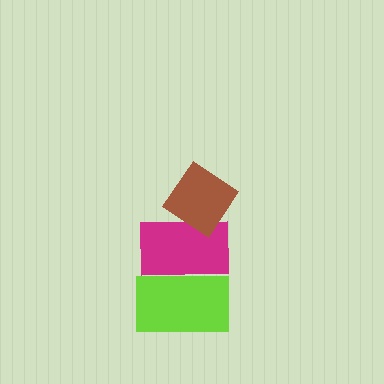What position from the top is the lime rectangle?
The lime rectangle is 3rd from the top.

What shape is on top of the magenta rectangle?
The brown diamond is on top of the magenta rectangle.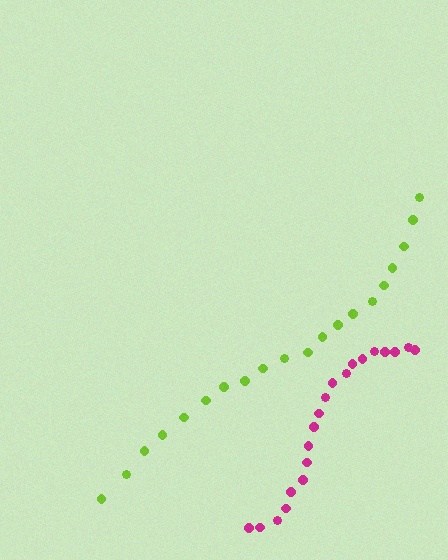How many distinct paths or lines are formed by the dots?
There are 2 distinct paths.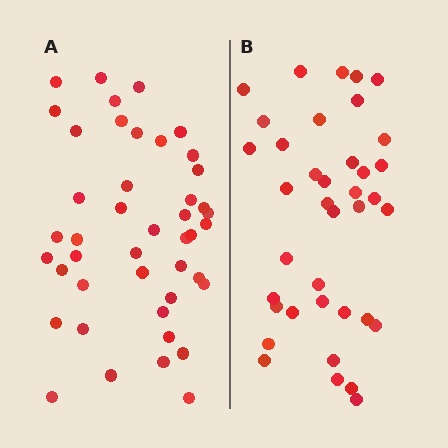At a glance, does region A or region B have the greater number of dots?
Region A (the left region) has more dots.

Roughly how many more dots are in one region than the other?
Region A has about 6 more dots than region B.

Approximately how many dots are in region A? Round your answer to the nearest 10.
About 40 dots. (The exact count is 44, which rounds to 40.)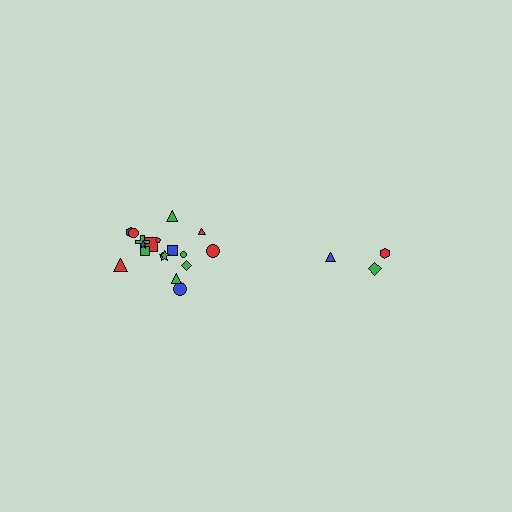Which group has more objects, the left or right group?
The left group.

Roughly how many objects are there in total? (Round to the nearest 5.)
Roughly 20 objects in total.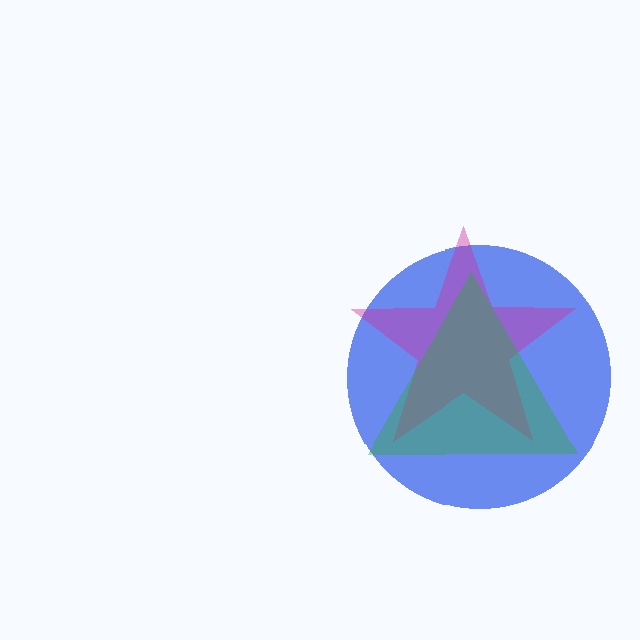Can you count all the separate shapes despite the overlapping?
Yes, there are 3 separate shapes.